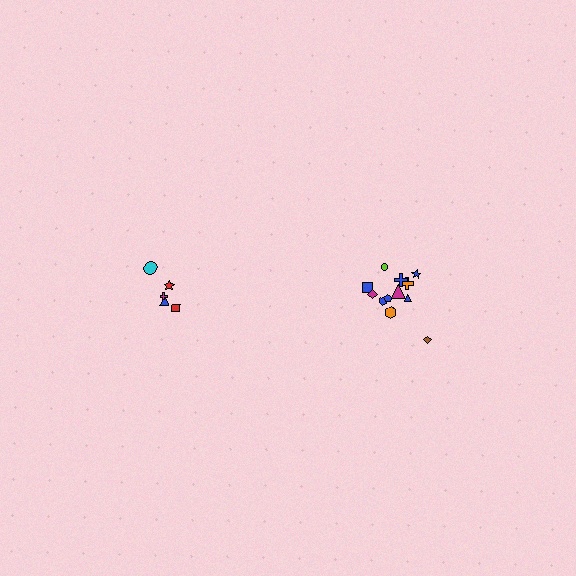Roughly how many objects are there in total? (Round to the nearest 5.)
Roughly 15 objects in total.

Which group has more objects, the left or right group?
The right group.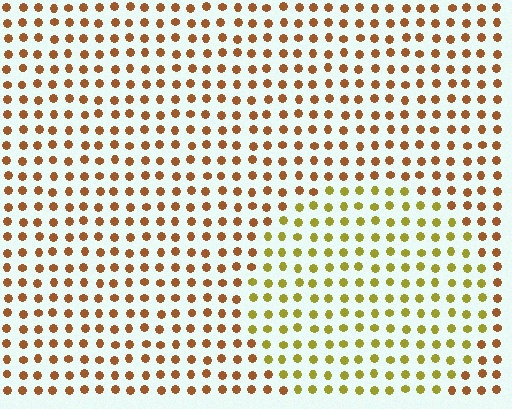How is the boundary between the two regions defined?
The boundary is defined purely by a slight shift in hue (about 37 degrees). Spacing, size, and orientation are identical on both sides.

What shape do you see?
I see a circle.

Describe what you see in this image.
The image is filled with small brown elements in a uniform arrangement. A circle-shaped region is visible where the elements are tinted to a slightly different hue, forming a subtle color boundary.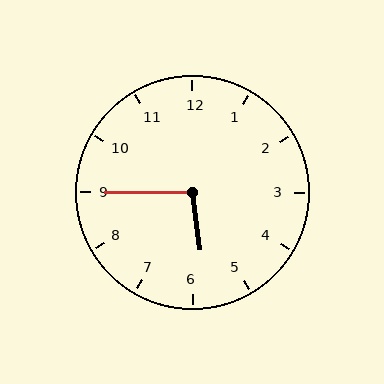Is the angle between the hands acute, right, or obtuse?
It is obtuse.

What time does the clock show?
5:45.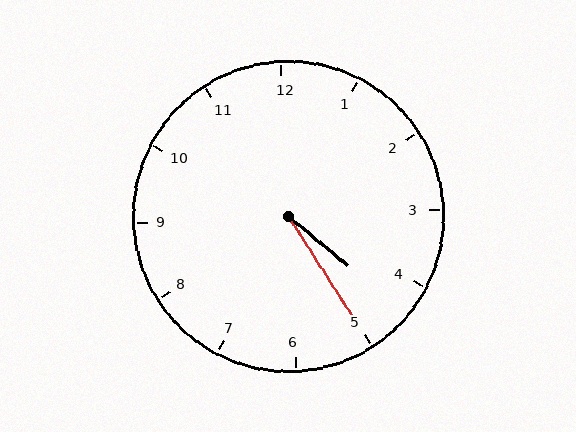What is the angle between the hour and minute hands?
Approximately 18 degrees.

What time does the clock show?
4:25.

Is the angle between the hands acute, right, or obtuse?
It is acute.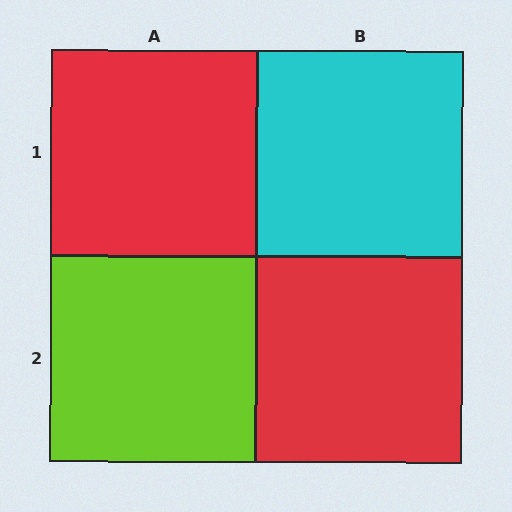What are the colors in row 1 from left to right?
Red, cyan.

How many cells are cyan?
1 cell is cyan.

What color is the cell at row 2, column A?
Lime.